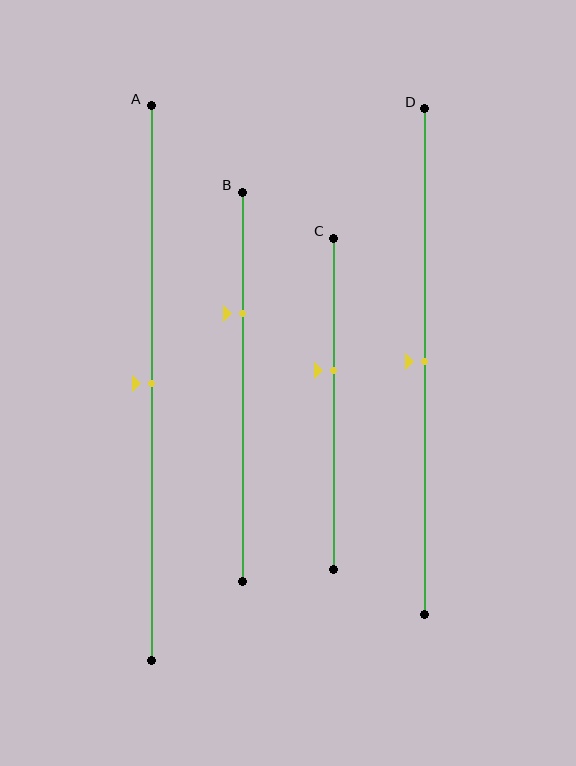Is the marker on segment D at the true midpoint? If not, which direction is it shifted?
Yes, the marker on segment D is at the true midpoint.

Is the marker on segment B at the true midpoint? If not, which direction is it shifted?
No, the marker on segment B is shifted upward by about 19% of the segment length.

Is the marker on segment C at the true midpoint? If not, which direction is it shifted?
No, the marker on segment C is shifted upward by about 10% of the segment length.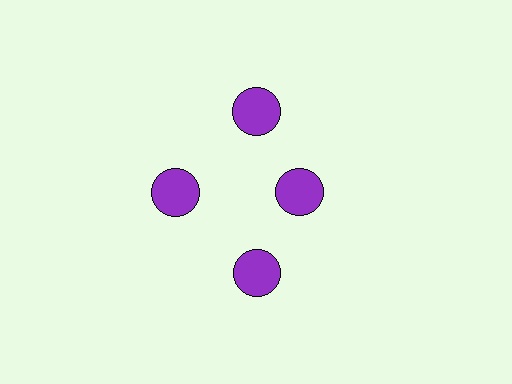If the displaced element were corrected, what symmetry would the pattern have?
It would have 4-fold rotational symmetry — the pattern would map onto itself every 90 degrees.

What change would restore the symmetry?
The symmetry would be restored by moving it outward, back onto the ring so that all 4 circles sit at equal angles and equal distance from the center.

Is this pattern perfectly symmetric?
No. The 4 purple circles are arranged in a ring, but one element near the 3 o'clock position is pulled inward toward the center, breaking the 4-fold rotational symmetry.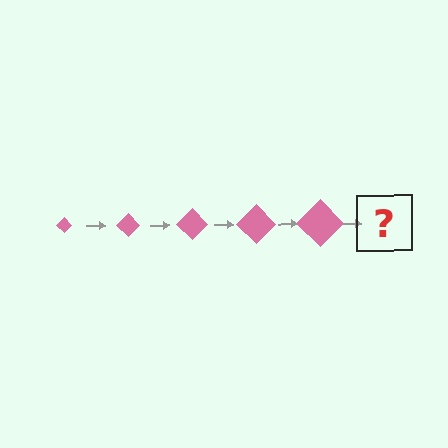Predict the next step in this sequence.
The next step is a pink diamond, larger than the previous one.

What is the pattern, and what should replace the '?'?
The pattern is that the diamond gets progressively larger each step. The '?' should be a pink diamond, larger than the previous one.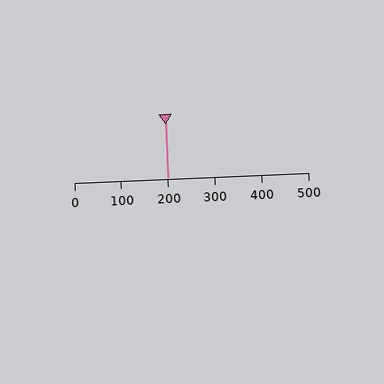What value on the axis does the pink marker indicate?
The marker indicates approximately 200.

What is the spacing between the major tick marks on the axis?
The major ticks are spaced 100 apart.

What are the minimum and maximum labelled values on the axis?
The axis runs from 0 to 500.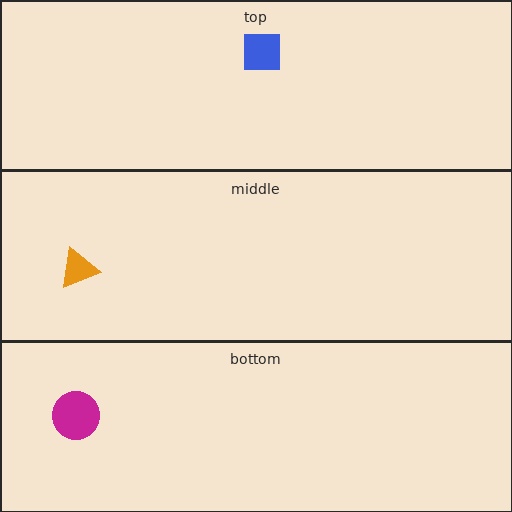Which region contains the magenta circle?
The bottom region.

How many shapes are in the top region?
1.